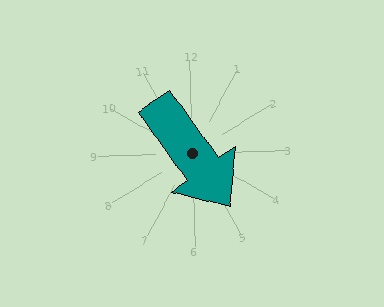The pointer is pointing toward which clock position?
Roughly 5 o'clock.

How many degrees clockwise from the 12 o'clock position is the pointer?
Approximately 146 degrees.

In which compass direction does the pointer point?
Southeast.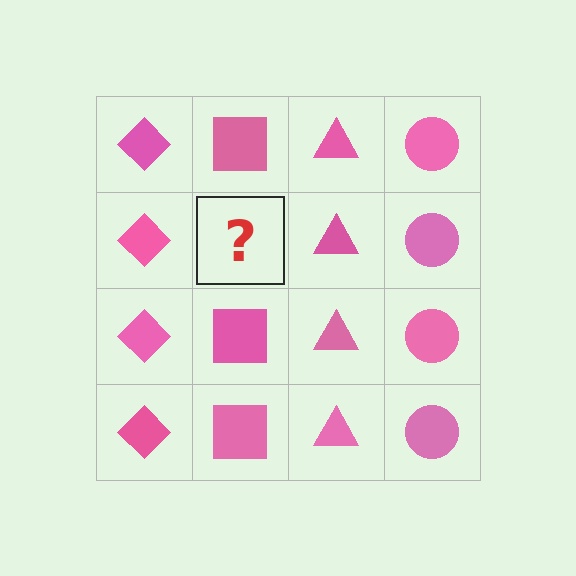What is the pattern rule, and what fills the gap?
The rule is that each column has a consistent shape. The gap should be filled with a pink square.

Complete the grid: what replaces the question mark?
The question mark should be replaced with a pink square.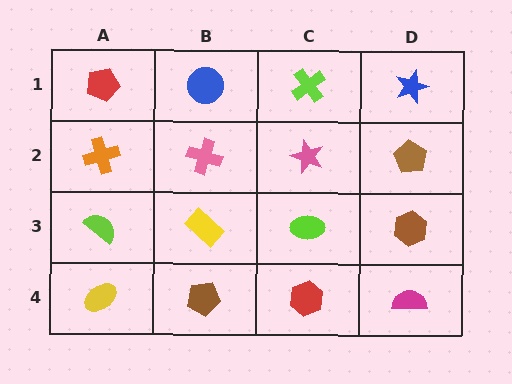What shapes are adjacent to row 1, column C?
A pink star (row 2, column C), a blue circle (row 1, column B), a blue star (row 1, column D).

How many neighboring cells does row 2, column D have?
3.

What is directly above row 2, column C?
A lime cross.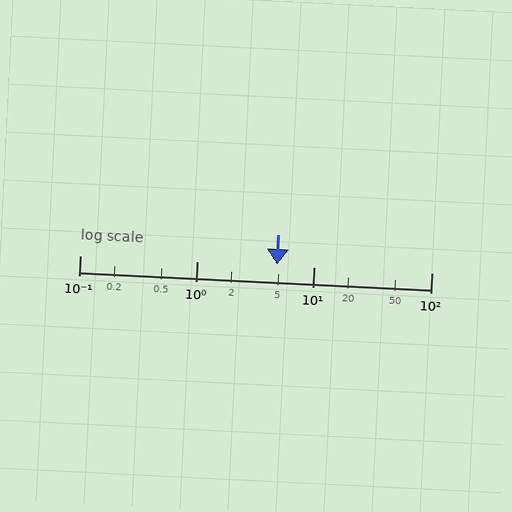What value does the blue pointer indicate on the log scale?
The pointer indicates approximately 4.8.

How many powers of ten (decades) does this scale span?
The scale spans 3 decades, from 0.1 to 100.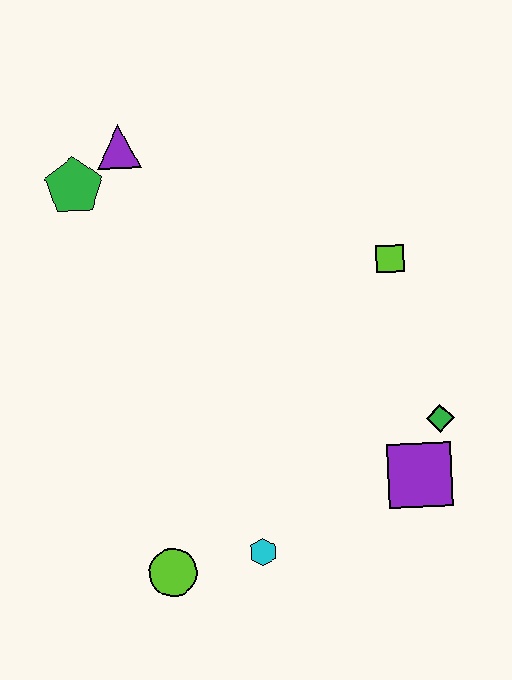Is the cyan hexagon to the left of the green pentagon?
No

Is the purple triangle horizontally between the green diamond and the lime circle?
No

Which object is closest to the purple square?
The green diamond is closest to the purple square.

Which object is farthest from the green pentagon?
The purple square is farthest from the green pentagon.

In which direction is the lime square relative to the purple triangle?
The lime square is to the right of the purple triangle.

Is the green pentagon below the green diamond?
No